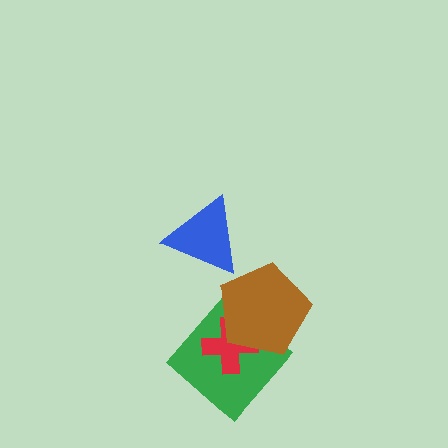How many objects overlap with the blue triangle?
0 objects overlap with the blue triangle.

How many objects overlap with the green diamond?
2 objects overlap with the green diamond.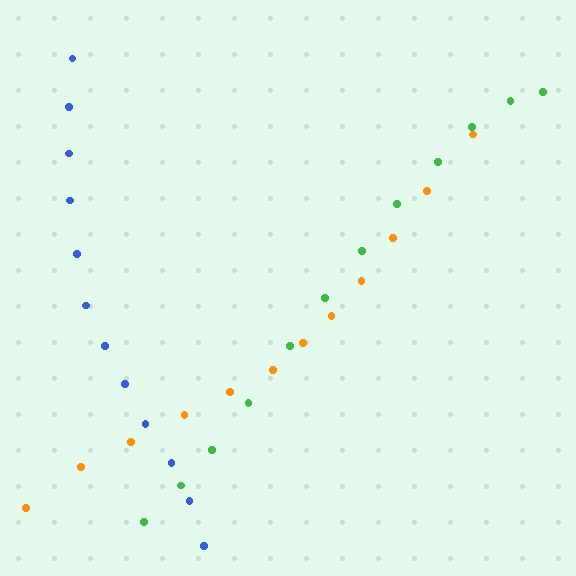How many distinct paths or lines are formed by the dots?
There are 3 distinct paths.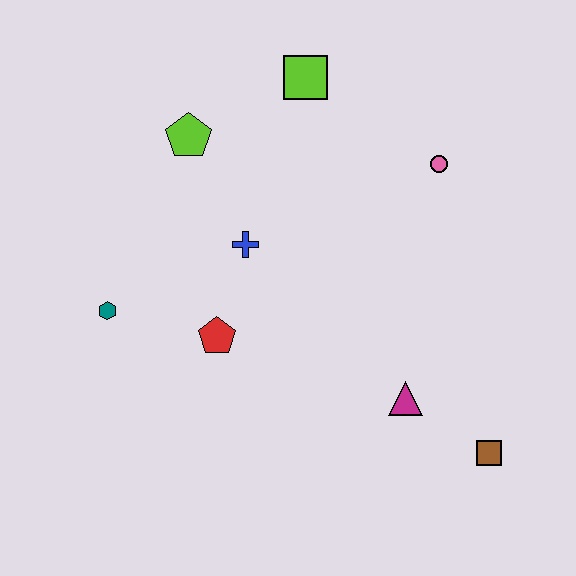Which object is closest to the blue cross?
The red pentagon is closest to the blue cross.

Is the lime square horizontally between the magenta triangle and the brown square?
No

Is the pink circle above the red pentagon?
Yes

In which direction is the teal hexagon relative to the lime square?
The teal hexagon is below the lime square.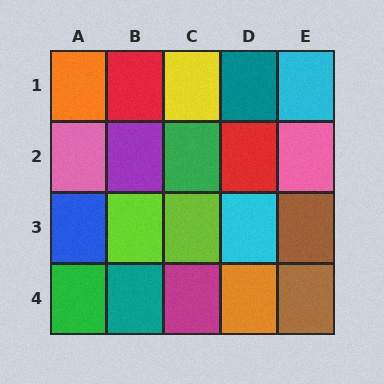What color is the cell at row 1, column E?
Cyan.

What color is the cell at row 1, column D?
Teal.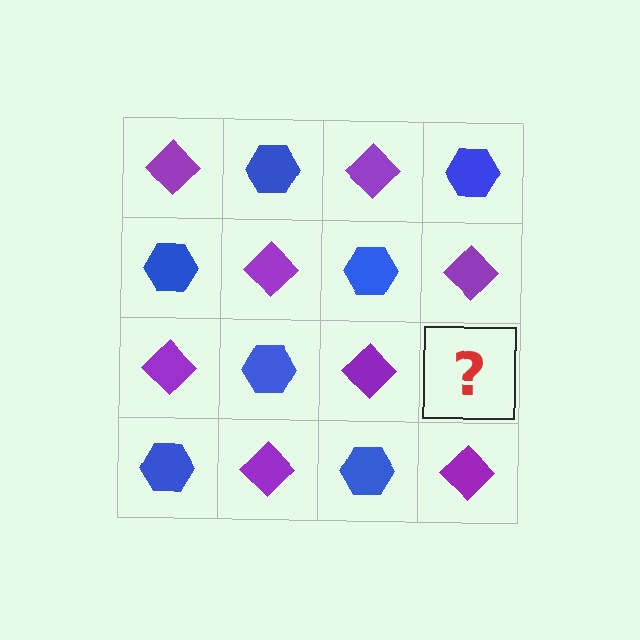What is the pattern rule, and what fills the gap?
The rule is that it alternates purple diamond and blue hexagon in a checkerboard pattern. The gap should be filled with a blue hexagon.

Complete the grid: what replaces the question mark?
The question mark should be replaced with a blue hexagon.